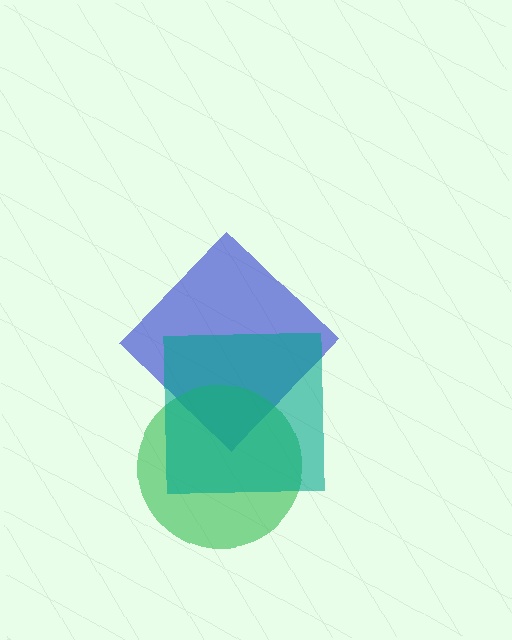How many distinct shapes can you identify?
There are 3 distinct shapes: a blue diamond, a green circle, a teal square.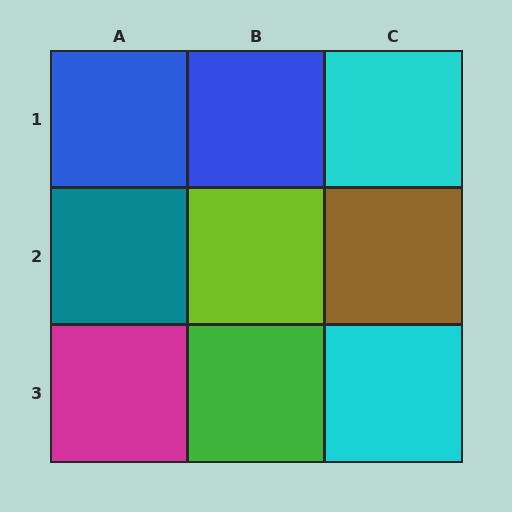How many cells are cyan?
2 cells are cyan.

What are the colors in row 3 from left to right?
Magenta, green, cyan.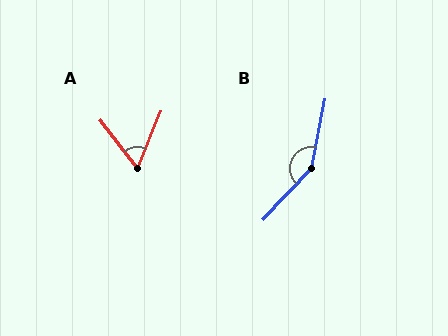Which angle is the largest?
B, at approximately 148 degrees.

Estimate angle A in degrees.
Approximately 60 degrees.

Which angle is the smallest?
A, at approximately 60 degrees.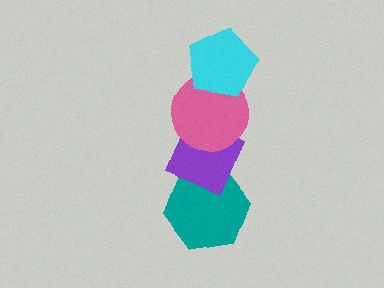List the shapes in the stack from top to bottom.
From top to bottom: the cyan pentagon, the pink circle, the purple diamond, the teal hexagon.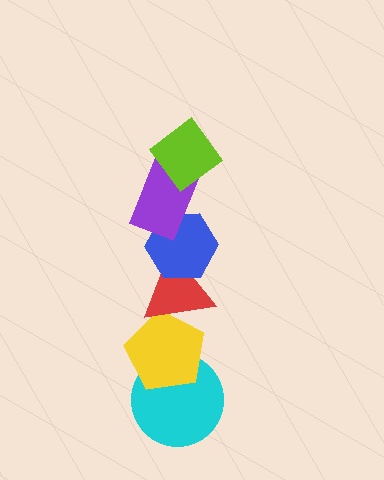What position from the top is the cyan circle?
The cyan circle is 6th from the top.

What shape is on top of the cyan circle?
The yellow pentagon is on top of the cyan circle.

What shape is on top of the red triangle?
The blue hexagon is on top of the red triangle.